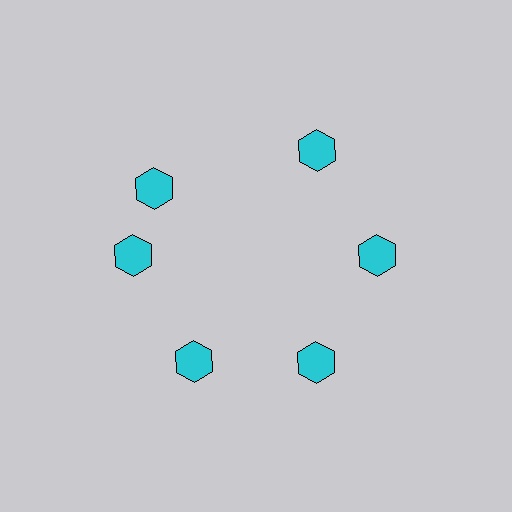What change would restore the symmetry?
The symmetry would be restored by rotating it back into even spacing with its neighbors so that all 6 hexagons sit at equal angles and equal distance from the center.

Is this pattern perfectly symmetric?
No. The 6 cyan hexagons are arranged in a ring, but one element near the 11 o'clock position is rotated out of alignment along the ring, breaking the 6-fold rotational symmetry.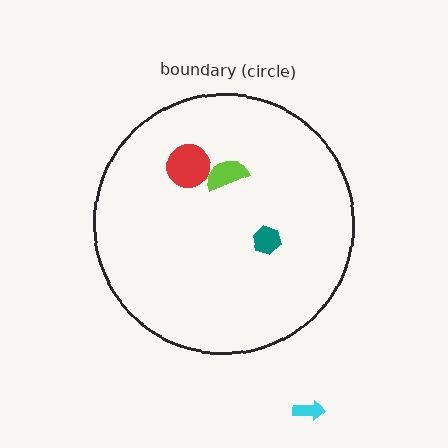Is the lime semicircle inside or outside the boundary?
Inside.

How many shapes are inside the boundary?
3 inside, 1 outside.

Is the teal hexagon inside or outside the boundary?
Inside.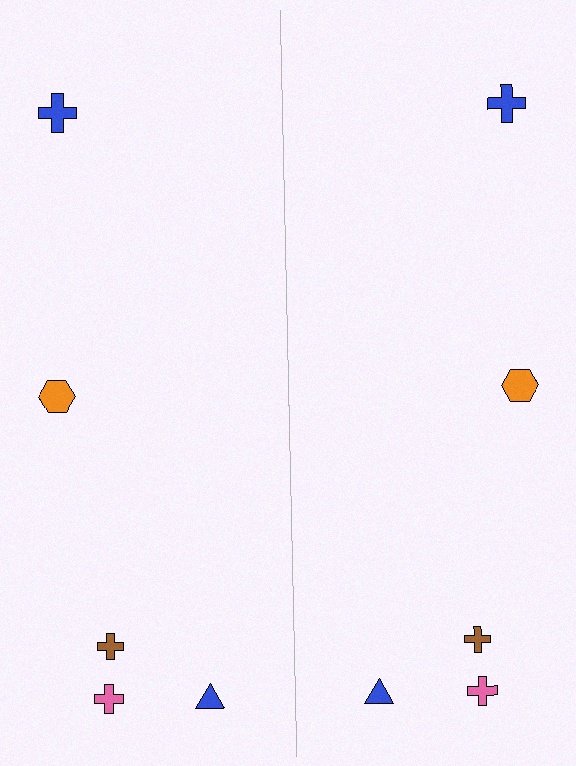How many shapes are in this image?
There are 10 shapes in this image.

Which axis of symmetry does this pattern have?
The pattern has a vertical axis of symmetry running through the center of the image.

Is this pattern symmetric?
Yes, this pattern has bilateral (reflection) symmetry.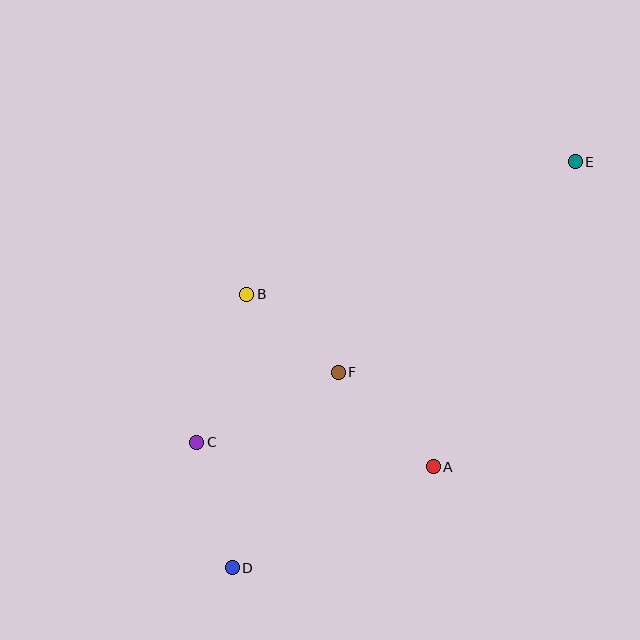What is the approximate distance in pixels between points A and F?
The distance between A and F is approximately 134 pixels.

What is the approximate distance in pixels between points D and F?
The distance between D and F is approximately 222 pixels.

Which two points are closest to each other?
Points B and F are closest to each other.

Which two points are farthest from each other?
Points D and E are farthest from each other.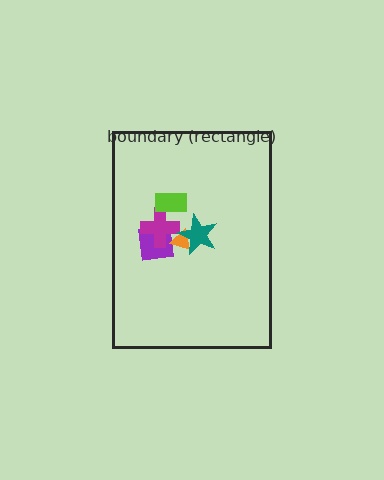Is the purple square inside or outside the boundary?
Inside.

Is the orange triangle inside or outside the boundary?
Inside.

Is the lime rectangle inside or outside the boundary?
Inside.